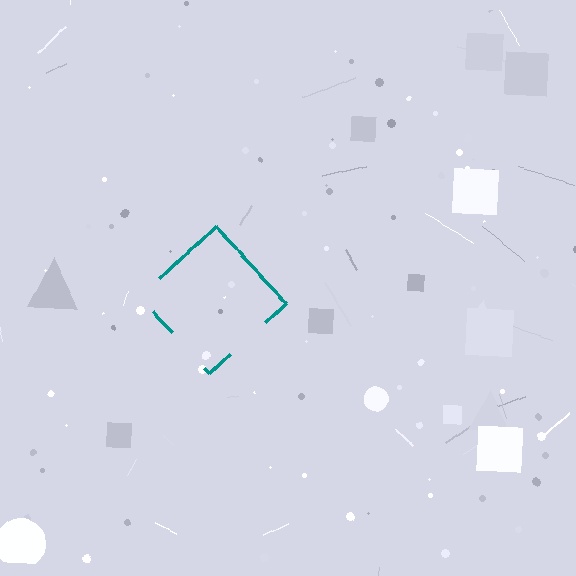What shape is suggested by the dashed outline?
The dashed outline suggests a diamond.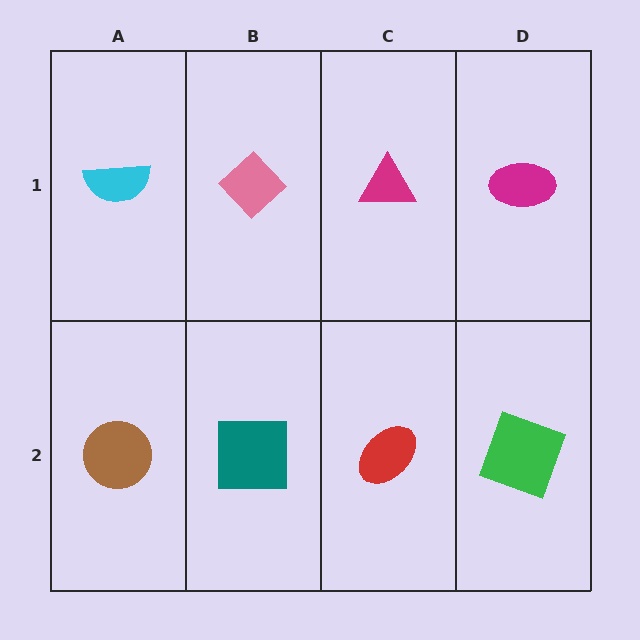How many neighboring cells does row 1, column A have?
2.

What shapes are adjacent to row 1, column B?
A teal square (row 2, column B), a cyan semicircle (row 1, column A), a magenta triangle (row 1, column C).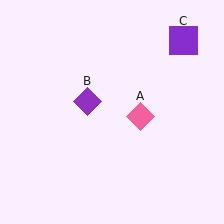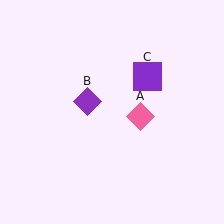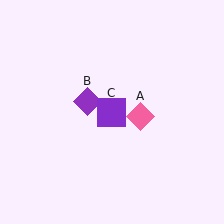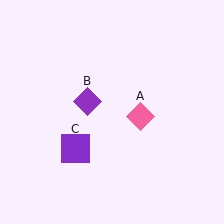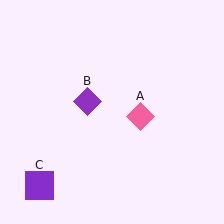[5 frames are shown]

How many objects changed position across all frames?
1 object changed position: purple square (object C).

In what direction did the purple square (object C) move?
The purple square (object C) moved down and to the left.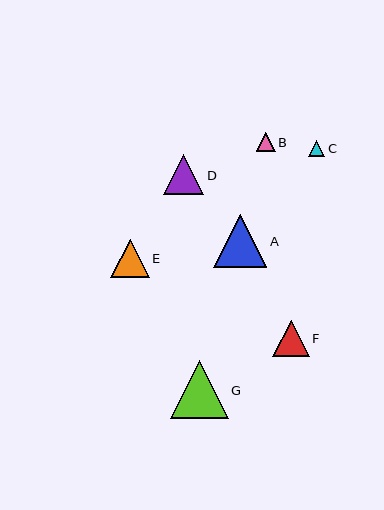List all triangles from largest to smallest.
From largest to smallest: G, A, D, E, F, B, C.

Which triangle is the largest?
Triangle G is the largest with a size of approximately 58 pixels.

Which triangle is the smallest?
Triangle C is the smallest with a size of approximately 16 pixels.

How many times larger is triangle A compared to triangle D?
Triangle A is approximately 1.3 times the size of triangle D.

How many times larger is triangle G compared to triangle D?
Triangle G is approximately 1.5 times the size of triangle D.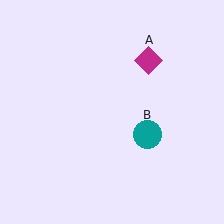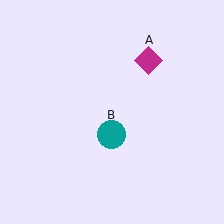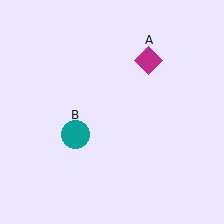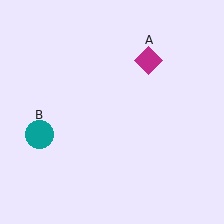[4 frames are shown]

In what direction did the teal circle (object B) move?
The teal circle (object B) moved left.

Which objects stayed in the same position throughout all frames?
Magenta diamond (object A) remained stationary.